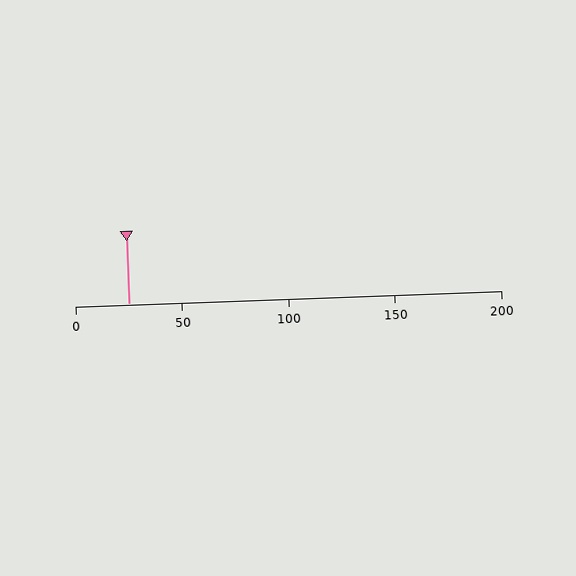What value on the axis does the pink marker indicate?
The marker indicates approximately 25.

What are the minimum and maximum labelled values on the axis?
The axis runs from 0 to 200.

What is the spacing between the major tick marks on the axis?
The major ticks are spaced 50 apart.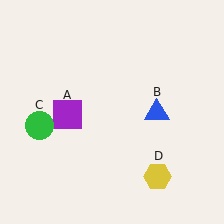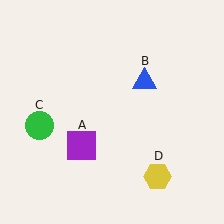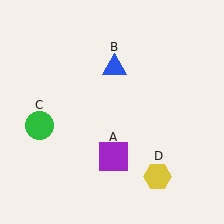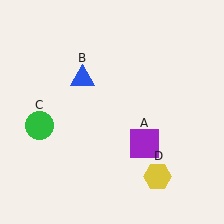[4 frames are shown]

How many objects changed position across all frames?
2 objects changed position: purple square (object A), blue triangle (object B).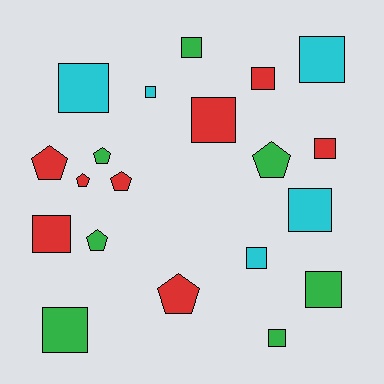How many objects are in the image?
There are 20 objects.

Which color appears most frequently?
Red, with 8 objects.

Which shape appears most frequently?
Square, with 13 objects.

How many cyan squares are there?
There are 5 cyan squares.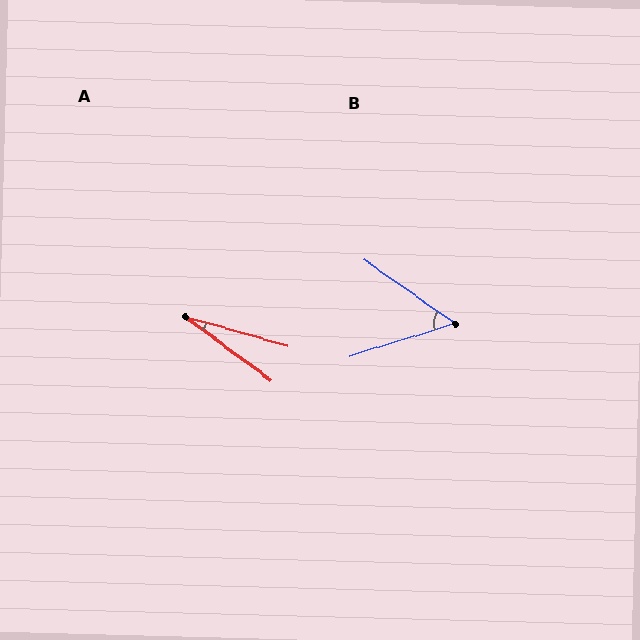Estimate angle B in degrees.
Approximately 53 degrees.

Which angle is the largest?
B, at approximately 53 degrees.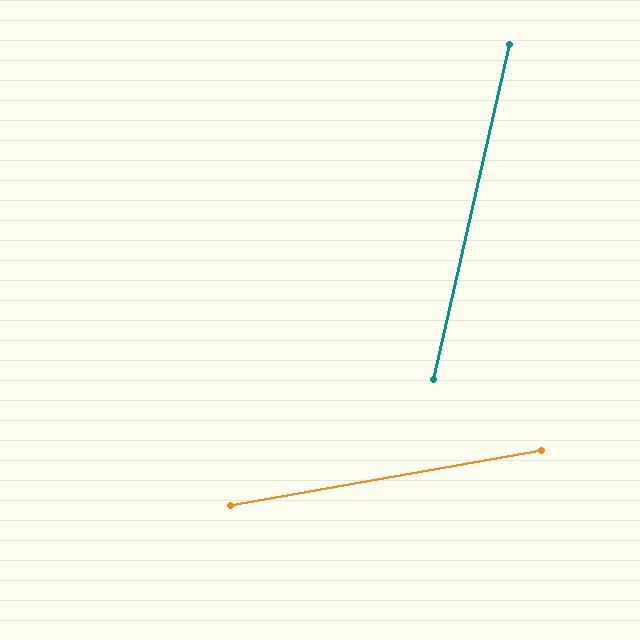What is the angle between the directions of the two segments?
Approximately 67 degrees.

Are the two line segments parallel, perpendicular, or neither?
Neither parallel nor perpendicular — they differ by about 67°.